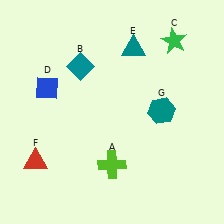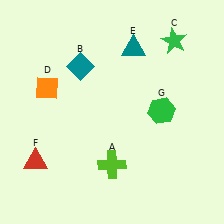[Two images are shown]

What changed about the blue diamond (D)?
In Image 1, D is blue. In Image 2, it changed to orange.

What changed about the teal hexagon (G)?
In Image 1, G is teal. In Image 2, it changed to green.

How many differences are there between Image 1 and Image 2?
There are 2 differences between the two images.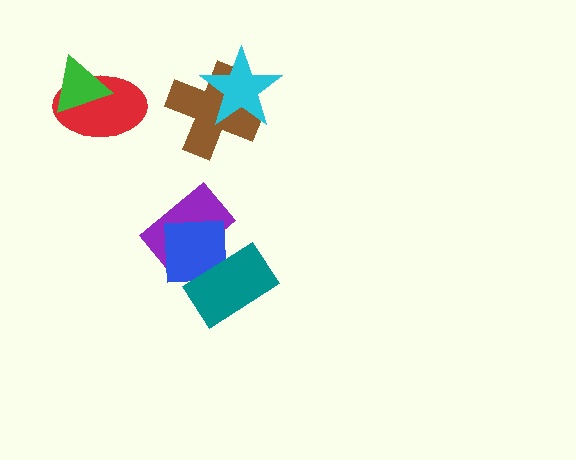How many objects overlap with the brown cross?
1 object overlaps with the brown cross.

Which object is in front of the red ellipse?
The green triangle is in front of the red ellipse.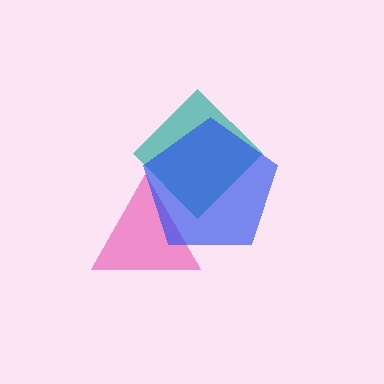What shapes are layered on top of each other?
The layered shapes are: a teal diamond, a pink triangle, a blue pentagon.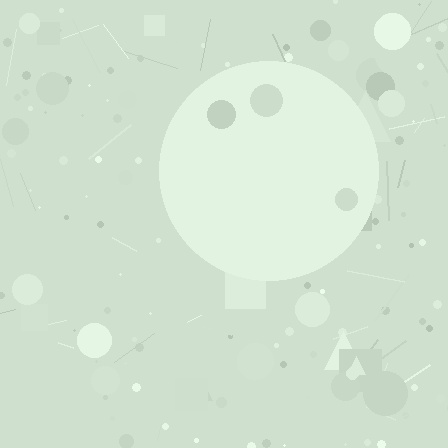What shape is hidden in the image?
A circle is hidden in the image.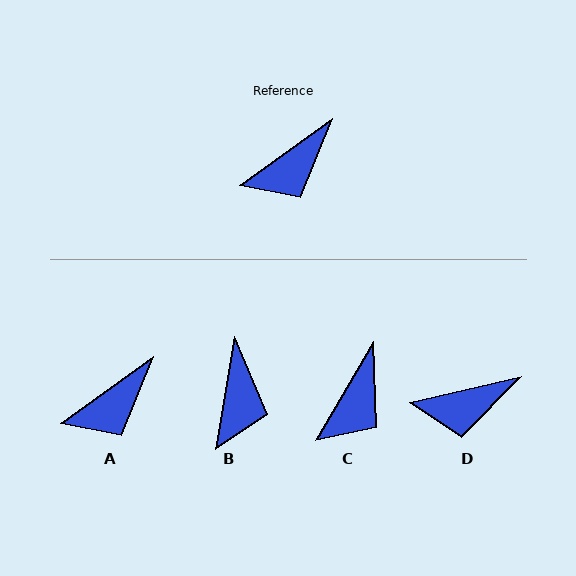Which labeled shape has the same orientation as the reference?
A.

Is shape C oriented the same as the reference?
No, it is off by about 24 degrees.